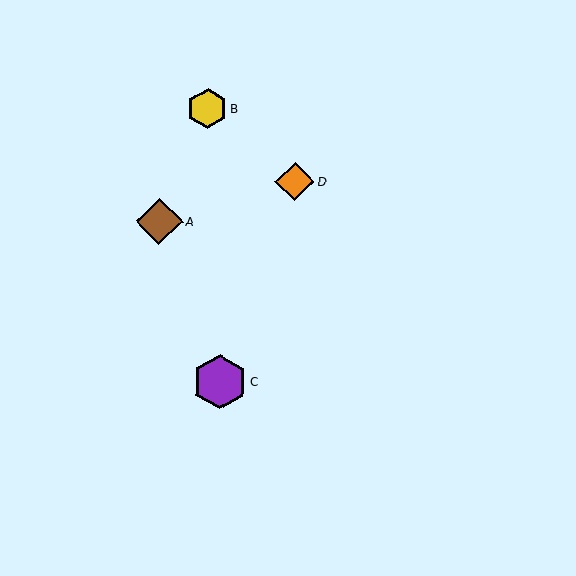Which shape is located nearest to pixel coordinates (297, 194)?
The orange diamond (labeled D) at (295, 182) is nearest to that location.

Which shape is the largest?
The purple hexagon (labeled C) is the largest.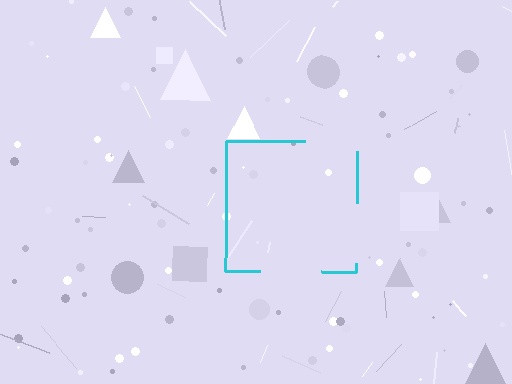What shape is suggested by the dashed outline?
The dashed outline suggests a square.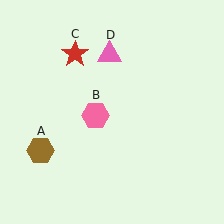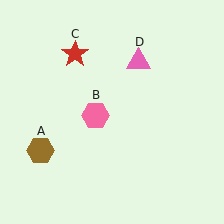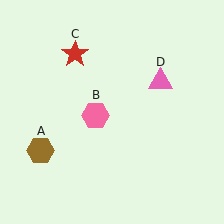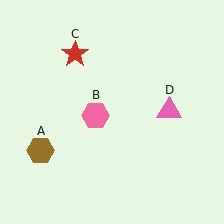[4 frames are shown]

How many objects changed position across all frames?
1 object changed position: pink triangle (object D).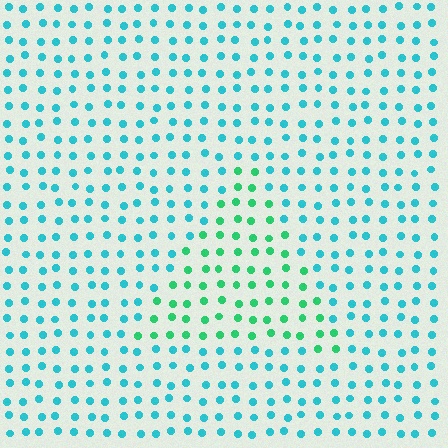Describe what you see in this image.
The image is filled with small cyan elements in a uniform arrangement. A triangle-shaped region is visible where the elements are tinted to a slightly different hue, forming a subtle color boundary.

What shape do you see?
I see a triangle.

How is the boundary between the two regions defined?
The boundary is defined purely by a slight shift in hue (about 39 degrees). Spacing, size, and orientation are identical on both sides.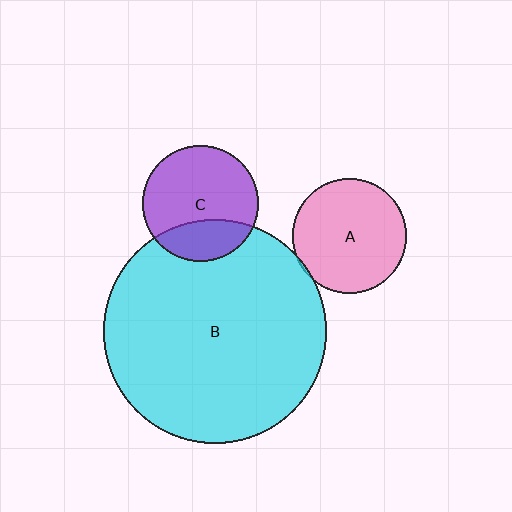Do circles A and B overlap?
Yes.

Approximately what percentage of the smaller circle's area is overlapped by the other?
Approximately 5%.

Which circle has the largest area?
Circle B (cyan).